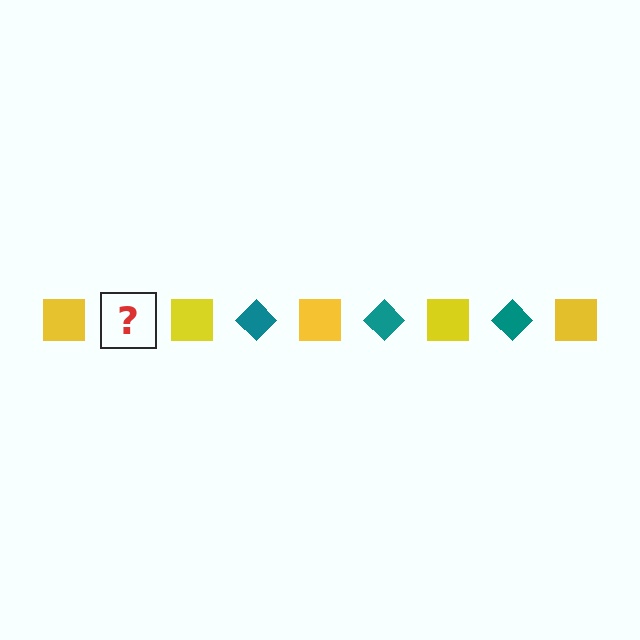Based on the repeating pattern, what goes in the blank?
The blank should be a teal diamond.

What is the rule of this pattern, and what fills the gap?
The rule is that the pattern alternates between yellow square and teal diamond. The gap should be filled with a teal diamond.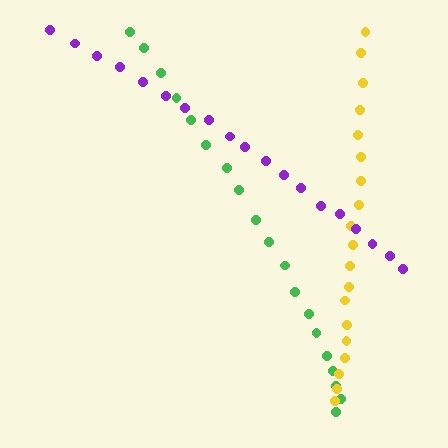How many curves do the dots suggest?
There are 3 distinct paths.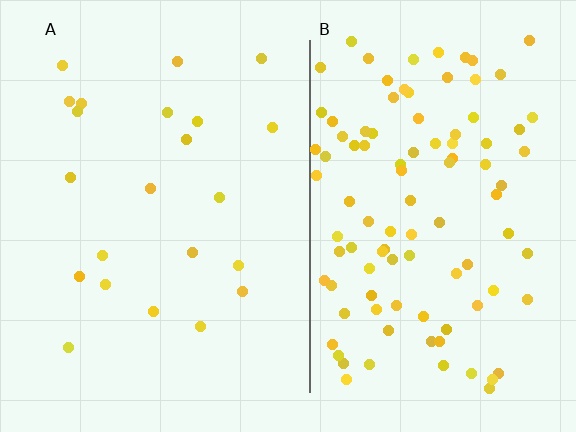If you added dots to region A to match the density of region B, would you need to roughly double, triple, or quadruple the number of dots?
Approximately quadruple.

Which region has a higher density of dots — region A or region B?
B (the right).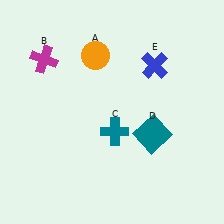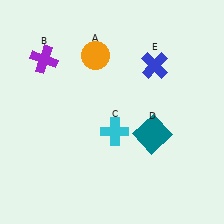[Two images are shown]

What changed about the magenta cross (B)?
In Image 1, B is magenta. In Image 2, it changed to purple.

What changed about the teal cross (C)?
In Image 1, C is teal. In Image 2, it changed to cyan.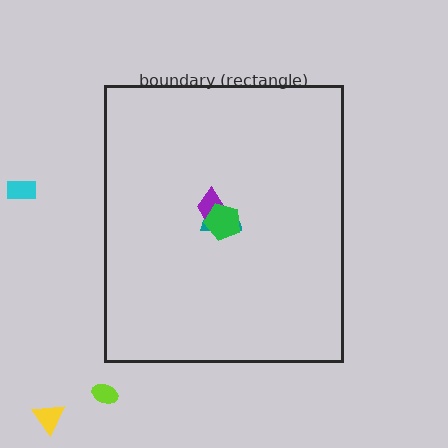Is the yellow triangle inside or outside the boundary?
Outside.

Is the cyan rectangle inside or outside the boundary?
Outside.